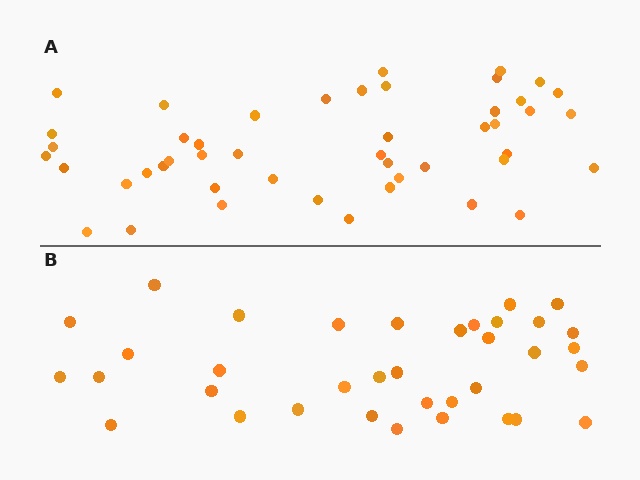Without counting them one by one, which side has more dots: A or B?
Region A (the top region) has more dots.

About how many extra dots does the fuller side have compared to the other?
Region A has roughly 12 or so more dots than region B.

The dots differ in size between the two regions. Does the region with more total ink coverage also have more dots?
No. Region B has more total ink coverage because its dots are larger, but region A actually contains more individual dots. Total area can be misleading — the number of items is what matters here.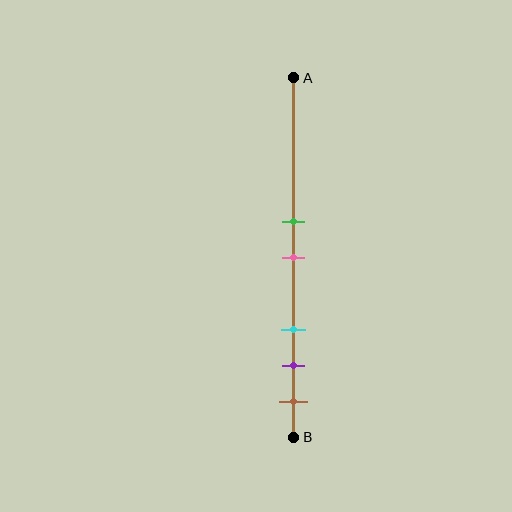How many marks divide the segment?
There are 5 marks dividing the segment.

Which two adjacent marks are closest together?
The green and pink marks are the closest adjacent pair.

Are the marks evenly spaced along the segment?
No, the marks are not evenly spaced.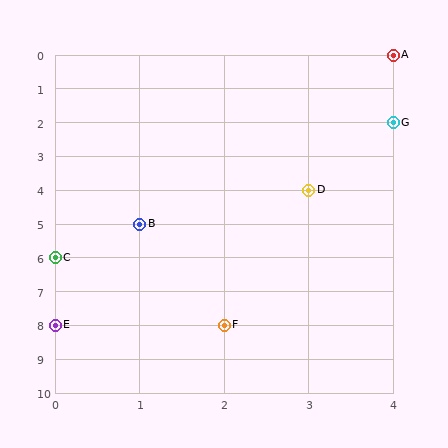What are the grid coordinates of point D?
Point D is at grid coordinates (3, 4).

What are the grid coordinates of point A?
Point A is at grid coordinates (4, 0).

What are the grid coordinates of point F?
Point F is at grid coordinates (2, 8).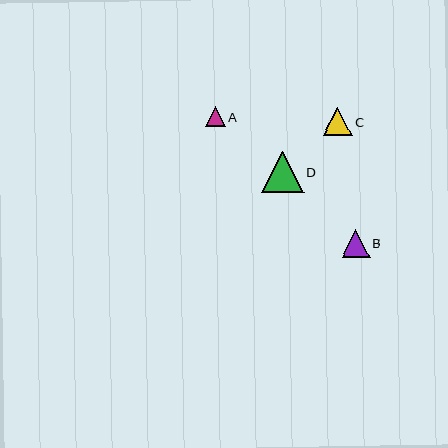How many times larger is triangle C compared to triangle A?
Triangle C is approximately 1.4 times the size of triangle A.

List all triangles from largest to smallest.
From largest to smallest: D, C, B, A.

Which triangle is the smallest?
Triangle A is the smallest with a size of approximately 20 pixels.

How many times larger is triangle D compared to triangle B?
Triangle D is approximately 1.5 times the size of triangle B.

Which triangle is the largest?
Triangle D is the largest with a size of approximately 41 pixels.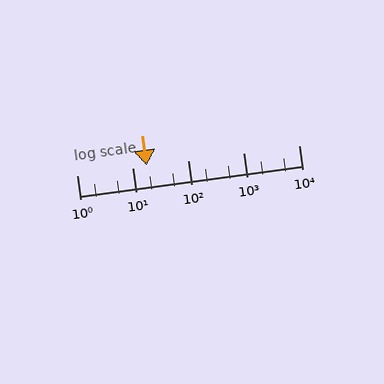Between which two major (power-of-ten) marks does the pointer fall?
The pointer is between 10 and 100.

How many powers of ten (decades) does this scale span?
The scale spans 4 decades, from 1 to 10000.